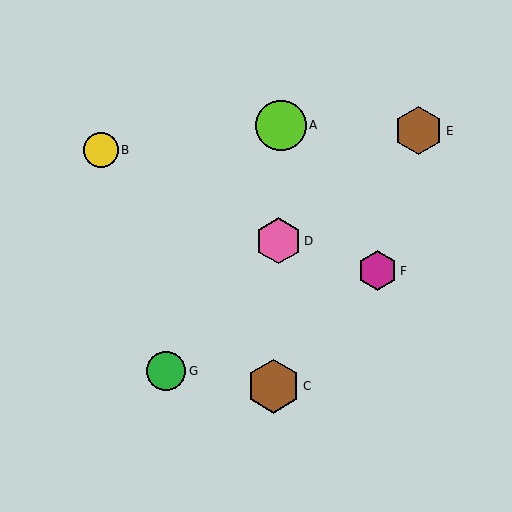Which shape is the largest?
The brown hexagon (labeled C) is the largest.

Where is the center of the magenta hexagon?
The center of the magenta hexagon is at (378, 271).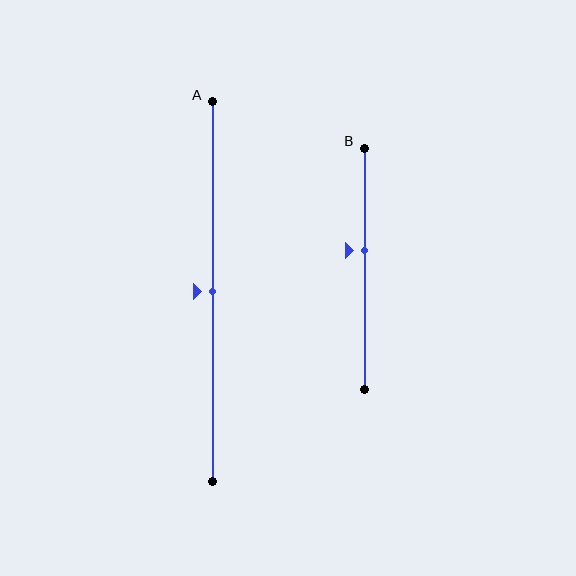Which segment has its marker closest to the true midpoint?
Segment A has its marker closest to the true midpoint.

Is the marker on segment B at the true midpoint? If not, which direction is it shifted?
No, the marker on segment B is shifted upward by about 7% of the segment length.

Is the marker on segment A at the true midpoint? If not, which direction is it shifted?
Yes, the marker on segment A is at the true midpoint.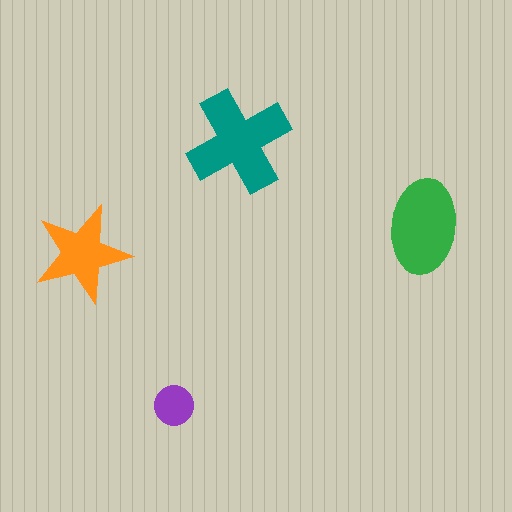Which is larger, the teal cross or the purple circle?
The teal cross.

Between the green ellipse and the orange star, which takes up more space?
The green ellipse.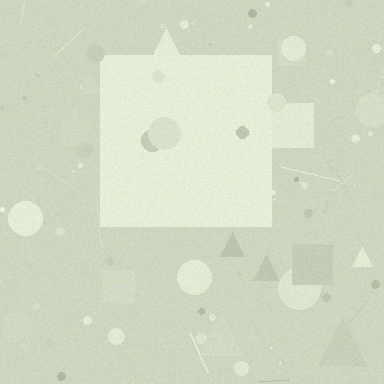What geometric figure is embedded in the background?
A square is embedded in the background.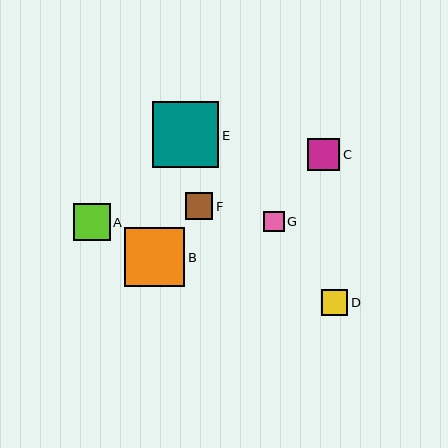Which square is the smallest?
Square G is the smallest with a size of approximately 21 pixels.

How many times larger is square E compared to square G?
Square E is approximately 3.2 times the size of square G.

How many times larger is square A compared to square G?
Square A is approximately 1.8 times the size of square G.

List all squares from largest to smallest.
From largest to smallest: E, B, A, C, F, D, G.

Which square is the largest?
Square E is the largest with a size of approximately 66 pixels.